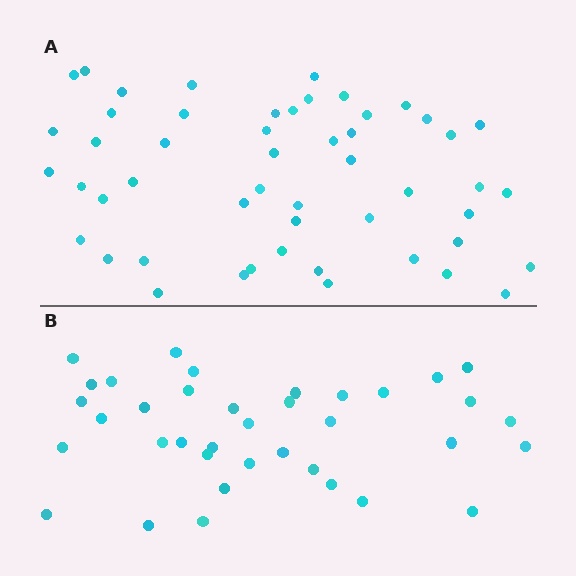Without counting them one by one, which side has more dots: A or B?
Region A (the top region) has more dots.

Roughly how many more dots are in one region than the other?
Region A has approximately 15 more dots than region B.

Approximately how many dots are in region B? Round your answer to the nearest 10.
About 40 dots. (The exact count is 37, which rounds to 40.)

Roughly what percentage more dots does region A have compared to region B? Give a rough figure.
About 40% more.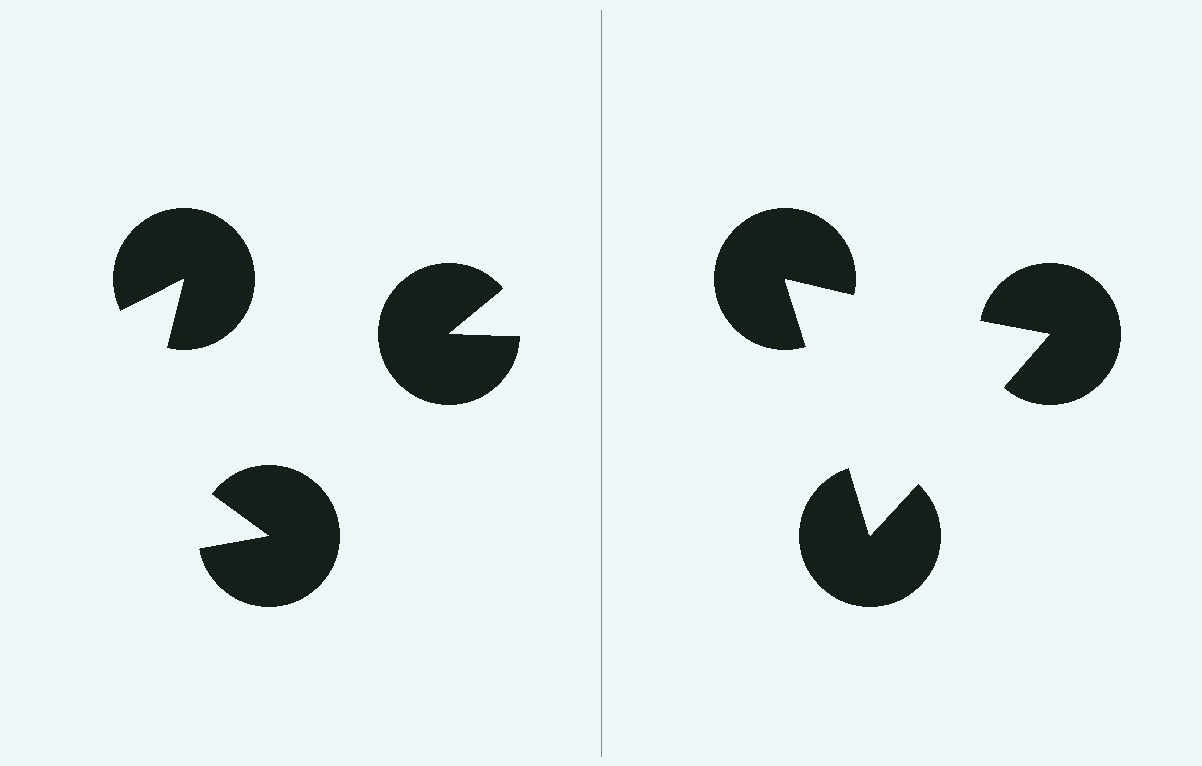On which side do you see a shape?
An illusory triangle appears on the right side. On the left side the wedge cuts are rotated, so no coherent shape forms.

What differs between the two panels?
The pac-man discs are positioned identically on both sides; only the wedge orientations differ. On the right they align to a triangle; on the left they are misaligned.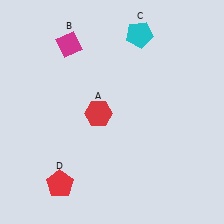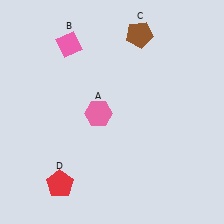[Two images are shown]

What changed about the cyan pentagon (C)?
In Image 1, C is cyan. In Image 2, it changed to brown.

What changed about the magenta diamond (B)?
In Image 1, B is magenta. In Image 2, it changed to pink.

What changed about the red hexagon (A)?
In Image 1, A is red. In Image 2, it changed to pink.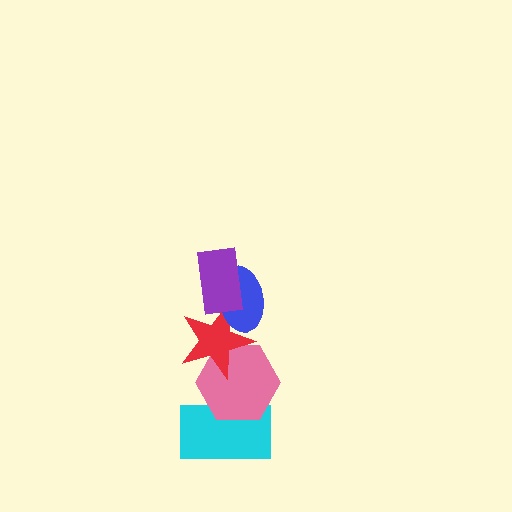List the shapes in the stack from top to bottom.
From top to bottom: the purple rectangle, the blue ellipse, the red star, the pink hexagon, the cyan rectangle.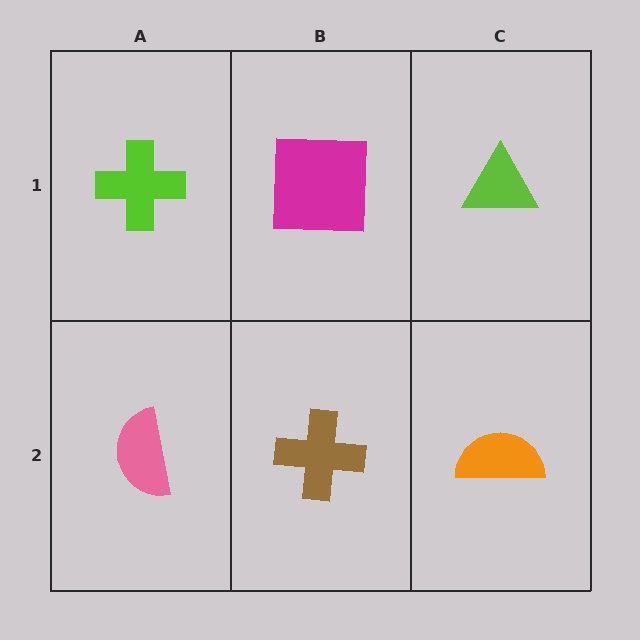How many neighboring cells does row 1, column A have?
2.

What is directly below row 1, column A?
A pink semicircle.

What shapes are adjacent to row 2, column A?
A lime cross (row 1, column A), a brown cross (row 2, column B).